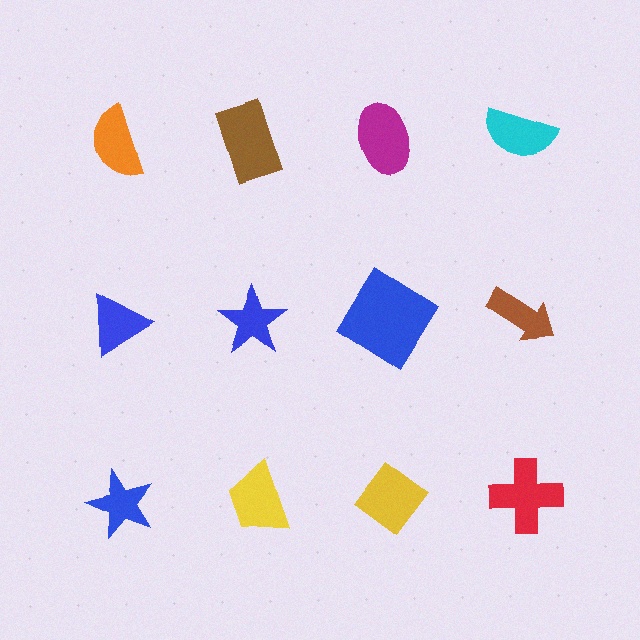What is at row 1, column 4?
A cyan semicircle.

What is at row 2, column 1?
A blue triangle.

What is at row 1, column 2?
A brown rectangle.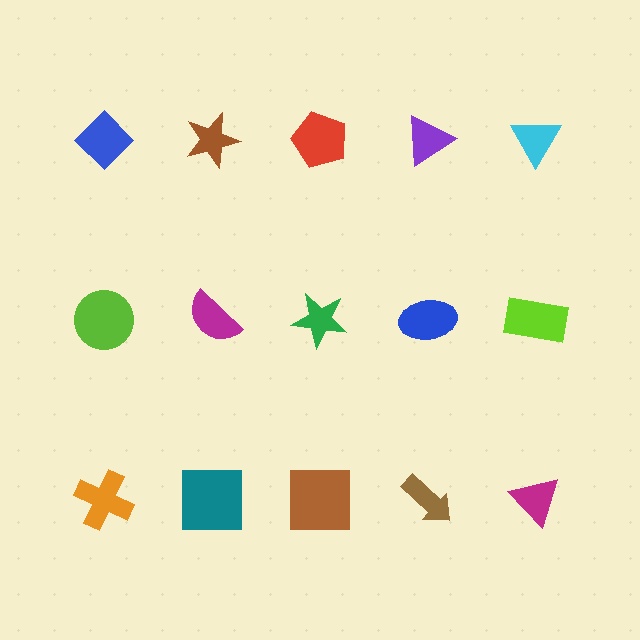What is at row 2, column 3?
A green star.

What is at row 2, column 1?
A lime circle.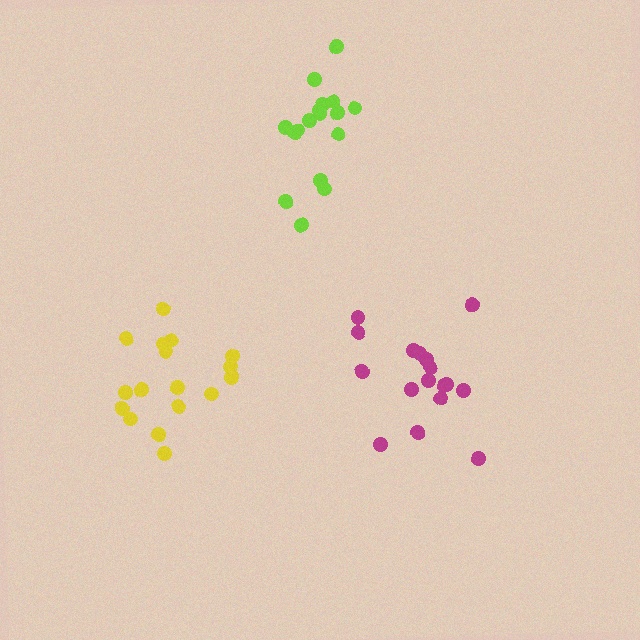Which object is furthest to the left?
The yellow cluster is leftmost.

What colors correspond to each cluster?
The clusters are colored: magenta, yellow, lime.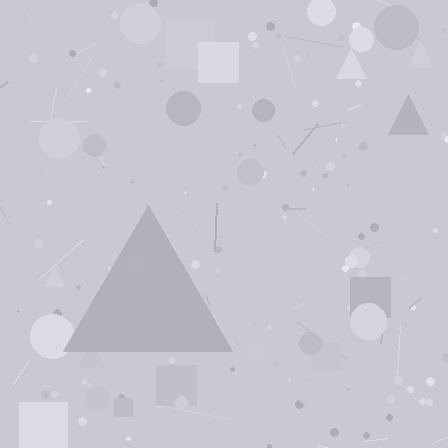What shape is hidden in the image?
A triangle is hidden in the image.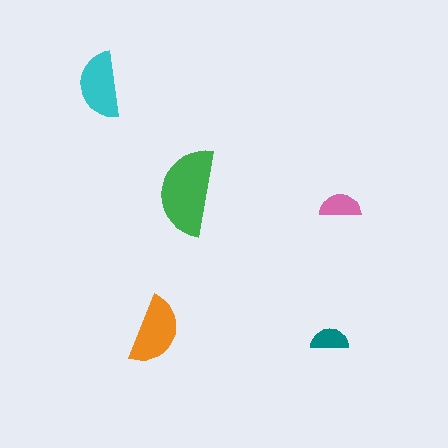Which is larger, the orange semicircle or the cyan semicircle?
The orange one.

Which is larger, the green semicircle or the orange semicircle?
The green one.